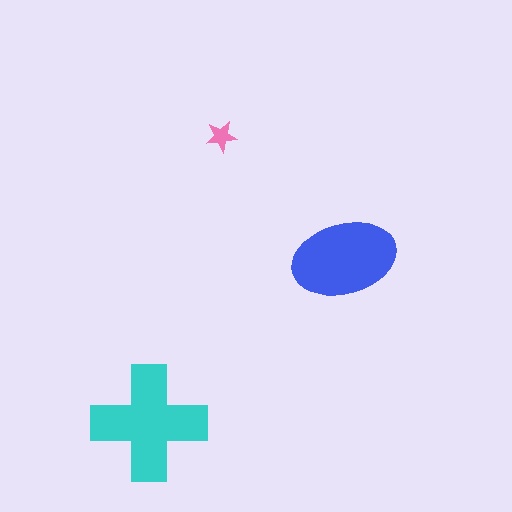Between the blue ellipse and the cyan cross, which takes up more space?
The cyan cross.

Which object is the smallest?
The pink star.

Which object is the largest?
The cyan cross.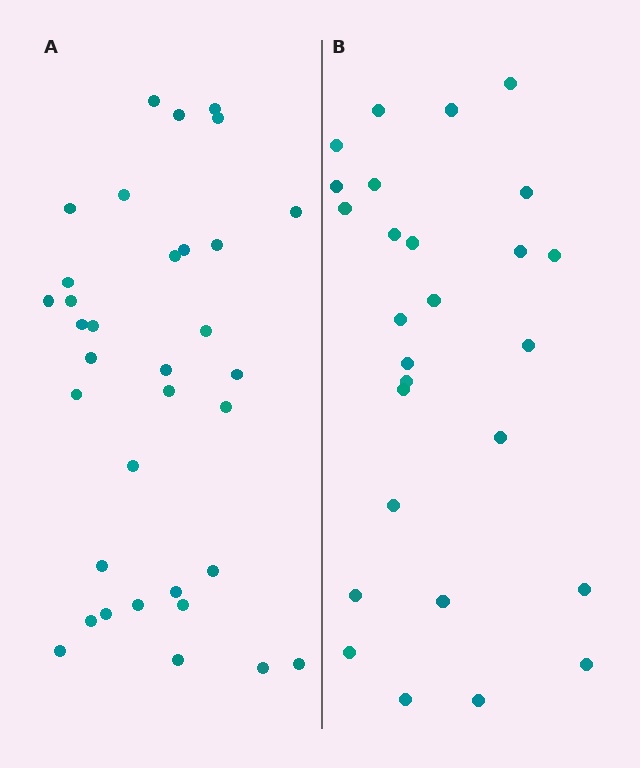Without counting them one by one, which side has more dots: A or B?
Region A (the left region) has more dots.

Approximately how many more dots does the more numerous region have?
Region A has roughly 8 or so more dots than region B.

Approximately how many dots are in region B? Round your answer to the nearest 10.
About 30 dots. (The exact count is 27, which rounds to 30.)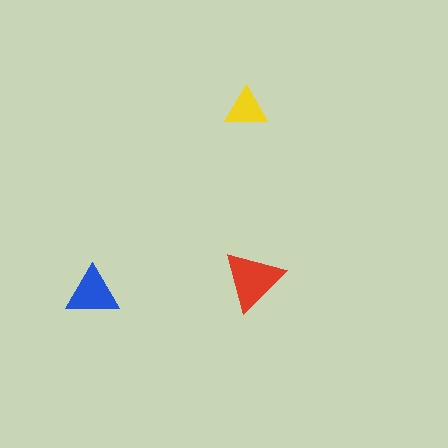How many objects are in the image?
There are 3 objects in the image.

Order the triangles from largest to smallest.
the red one, the blue one, the yellow one.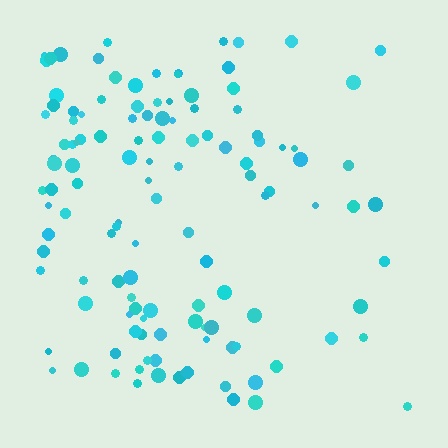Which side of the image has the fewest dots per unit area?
The right.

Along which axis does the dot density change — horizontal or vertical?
Horizontal.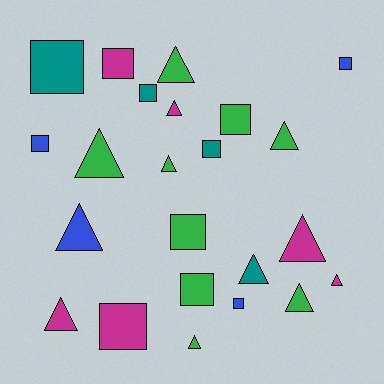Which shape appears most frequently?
Triangle, with 12 objects.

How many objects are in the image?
There are 23 objects.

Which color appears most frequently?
Green, with 9 objects.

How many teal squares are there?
There are 3 teal squares.